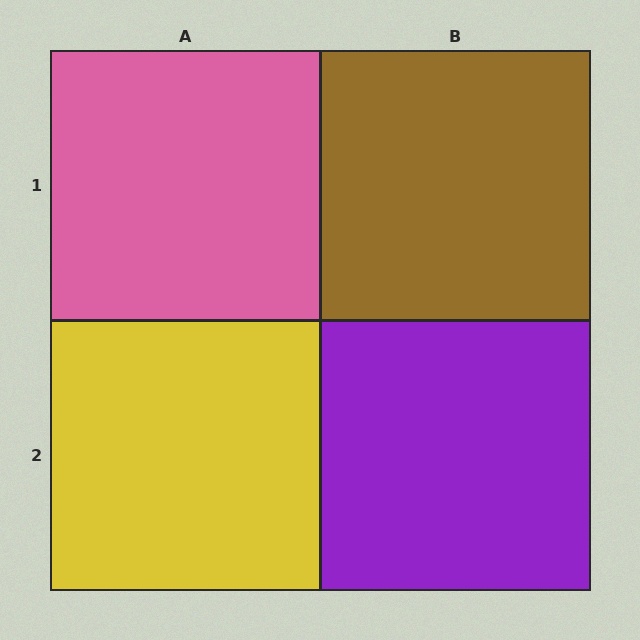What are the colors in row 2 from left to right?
Yellow, purple.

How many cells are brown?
1 cell is brown.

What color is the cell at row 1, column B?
Brown.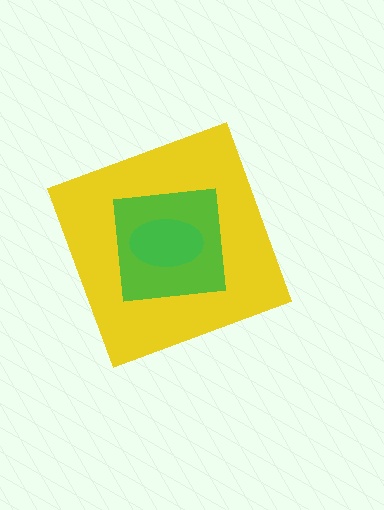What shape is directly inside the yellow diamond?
The lime square.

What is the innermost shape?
The green ellipse.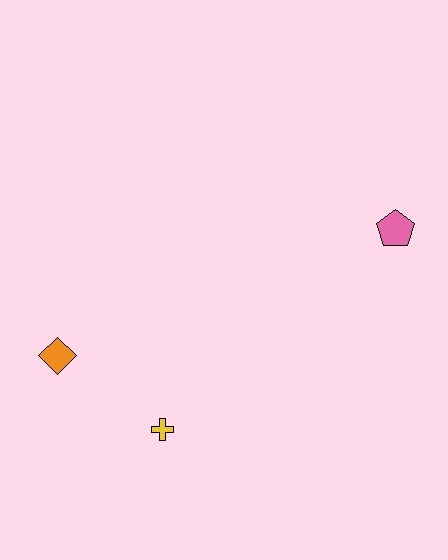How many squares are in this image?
There are no squares.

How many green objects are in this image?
There are no green objects.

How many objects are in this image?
There are 3 objects.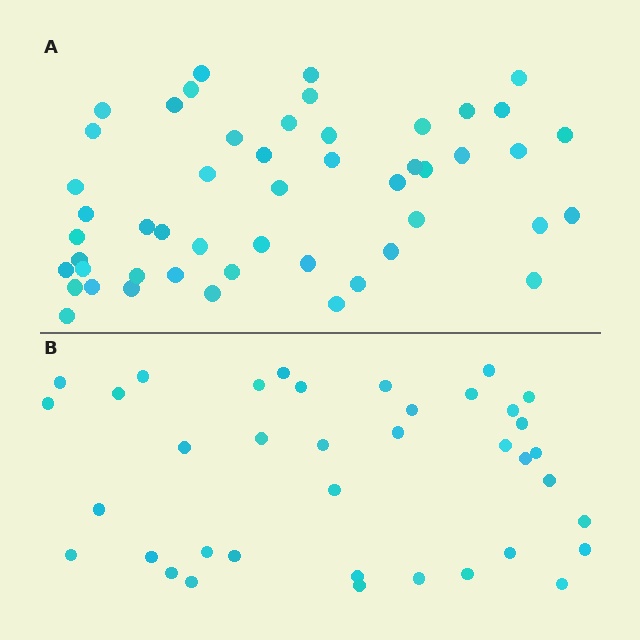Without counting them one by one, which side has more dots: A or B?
Region A (the top region) has more dots.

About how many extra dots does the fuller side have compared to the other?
Region A has roughly 12 or so more dots than region B.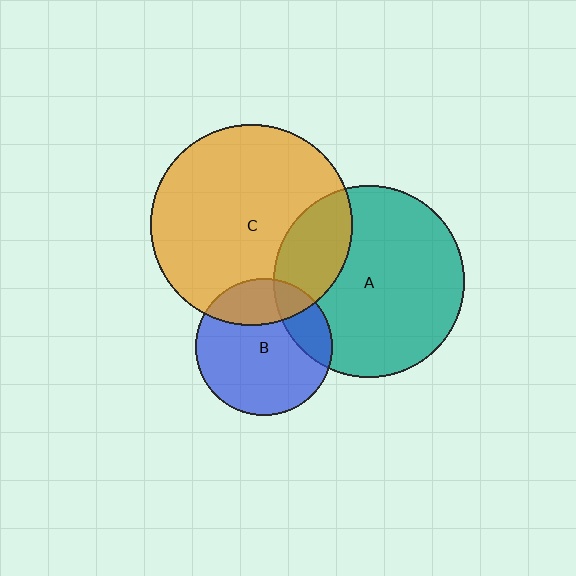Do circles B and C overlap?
Yes.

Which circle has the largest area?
Circle C (orange).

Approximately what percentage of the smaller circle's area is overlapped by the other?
Approximately 25%.